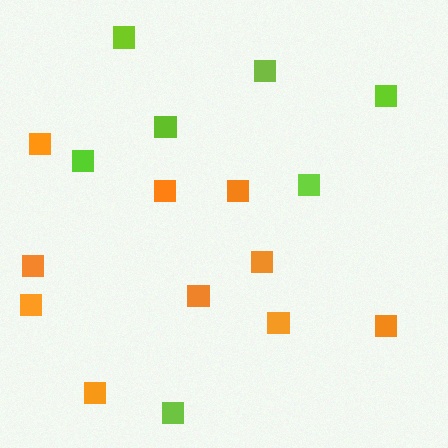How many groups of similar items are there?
There are 2 groups: one group of lime squares (7) and one group of orange squares (10).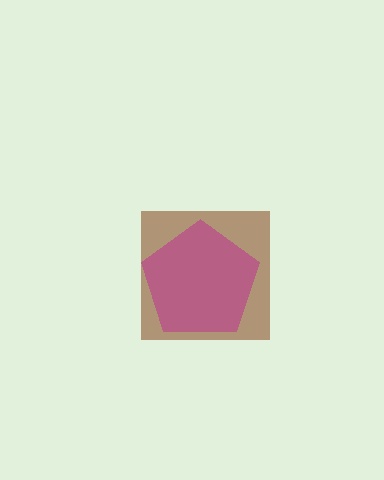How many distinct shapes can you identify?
There are 2 distinct shapes: a brown square, a magenta pentagon.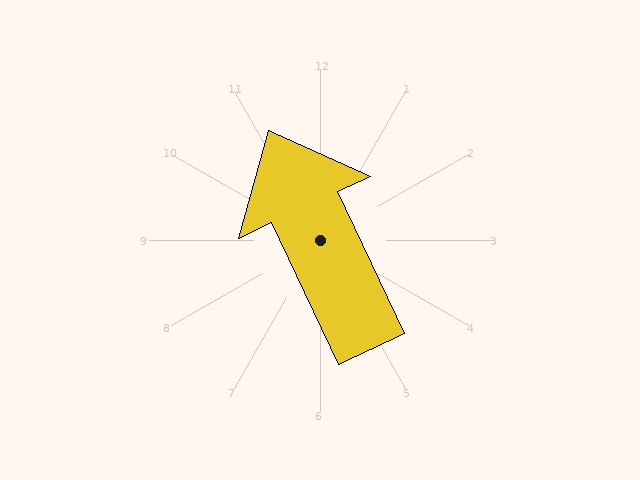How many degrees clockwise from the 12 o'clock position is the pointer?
Approximately 335 degrees.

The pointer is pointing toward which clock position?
Roughly 11 o'clock.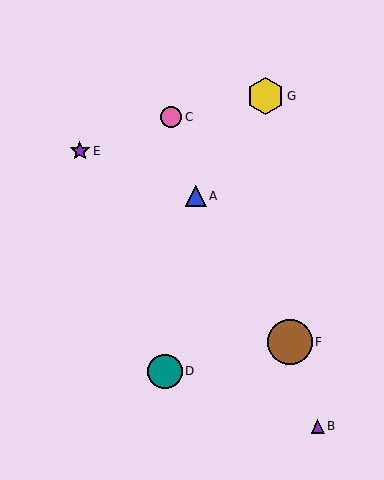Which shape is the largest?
The brown circle (labeled F) is the largest.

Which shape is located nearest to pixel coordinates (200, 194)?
The blue triangle (labeled A) at (196, 196) is nearest to that location.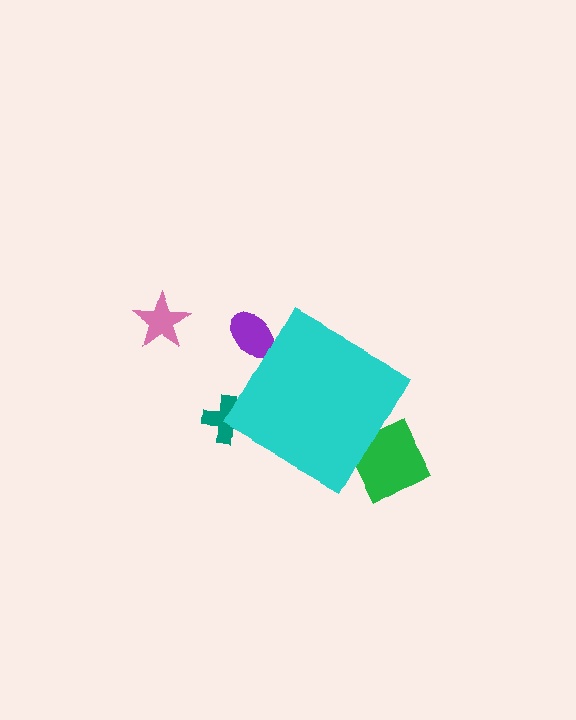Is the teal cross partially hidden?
Yes, the teal cross is partially hidden behind the cyan diamond.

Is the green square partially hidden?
Yes, the green square is partially hidden behind the cyan diamond.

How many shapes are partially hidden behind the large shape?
3 shapes are partially hidden.